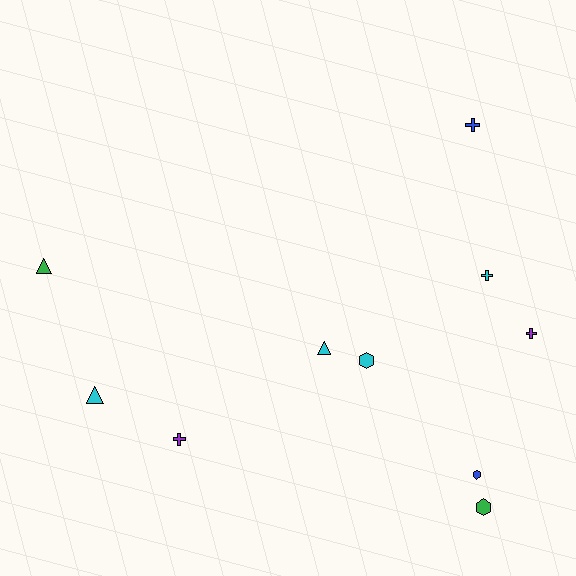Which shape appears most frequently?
Cross, with 4 objects.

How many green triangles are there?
There is 1 green triangle.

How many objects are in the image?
There are 10 objects.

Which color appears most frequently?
Cyan, with 4 objects.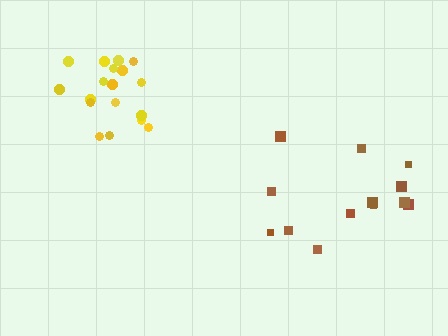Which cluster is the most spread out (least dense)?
Brown.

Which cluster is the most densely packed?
Yellow.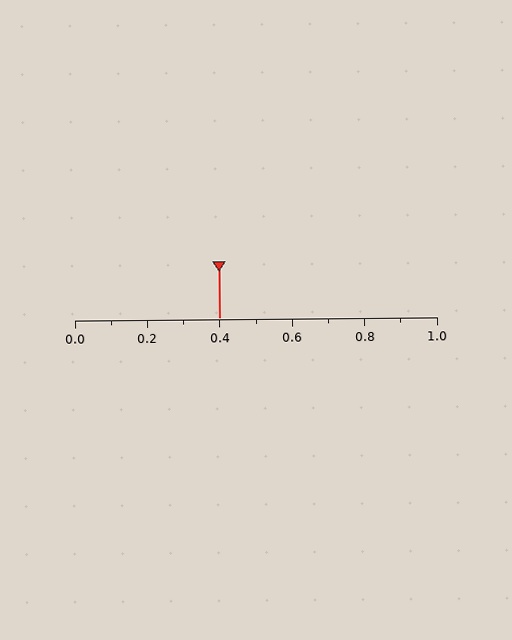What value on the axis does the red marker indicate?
The marker indicates approximately 0.4.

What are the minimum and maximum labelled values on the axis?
The axis runs from 0.0 to 1.0.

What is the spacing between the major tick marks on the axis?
The major ticks are spaced 0.2 apart.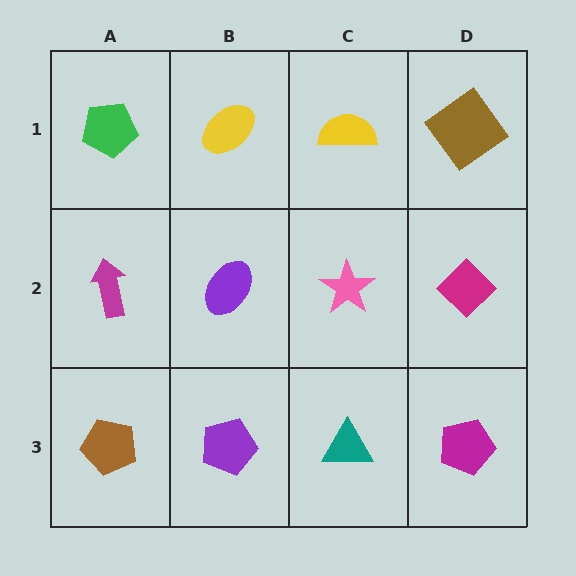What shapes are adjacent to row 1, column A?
A magenta arrow (row 2, column A), a yellow ellipse (row 1, column B).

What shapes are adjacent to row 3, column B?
A purple ellipse (row 2, column B), a brown pentagon (row 3, column A), a teal triangle (row 3, column C).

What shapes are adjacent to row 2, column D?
A brown diamond (row 1, column D), a magenta pentagon (row 3, column D), a pink star (row 2, column C).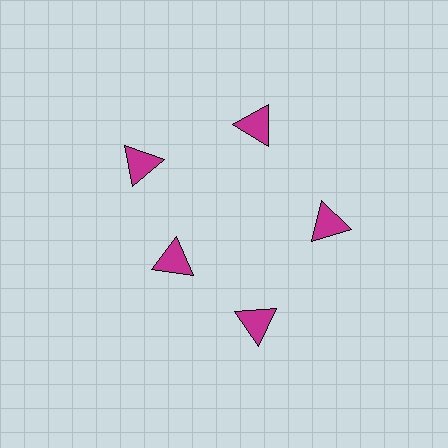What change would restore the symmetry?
The symmetry would be restored by moving it outward, back onto the ring so that all 5 triangles sit at equal angles and equal distance from the center.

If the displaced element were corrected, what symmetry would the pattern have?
It would have 5-fold rotational symmetry — the pattern would map onto itself every 72 degrees.